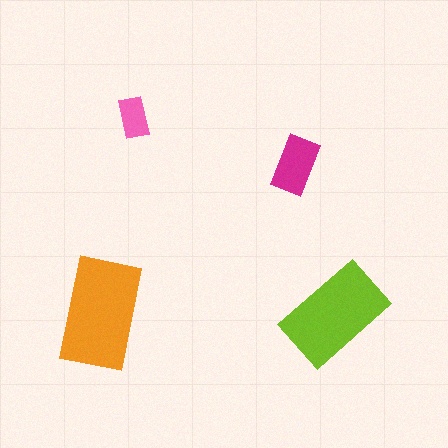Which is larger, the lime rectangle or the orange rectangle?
The orange one.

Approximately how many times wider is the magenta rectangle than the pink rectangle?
About 1.5 times wider.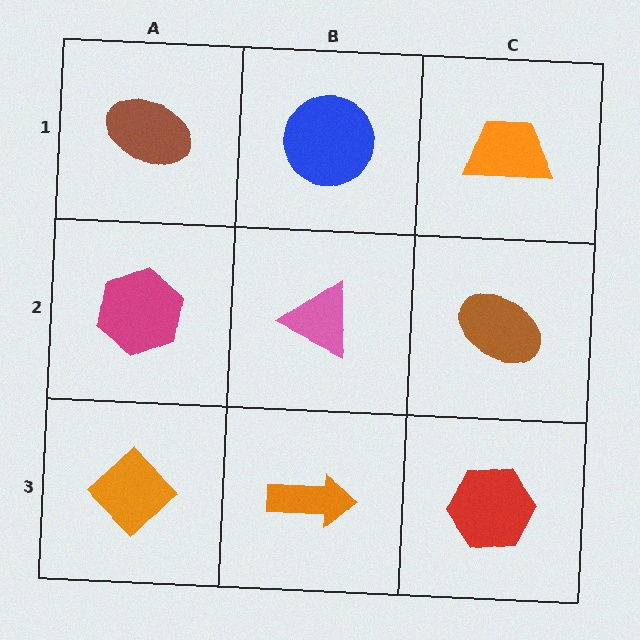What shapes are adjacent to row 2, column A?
A brown ellipse (row 1, column A), an orange diamond (row 3, column A), a pink triangle (row 2, column B).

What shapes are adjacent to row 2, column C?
An orange trapezoid (row 1, column C), a red hexagon (row 3, column C), a pink triangle (row 2, column B).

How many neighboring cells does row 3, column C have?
2.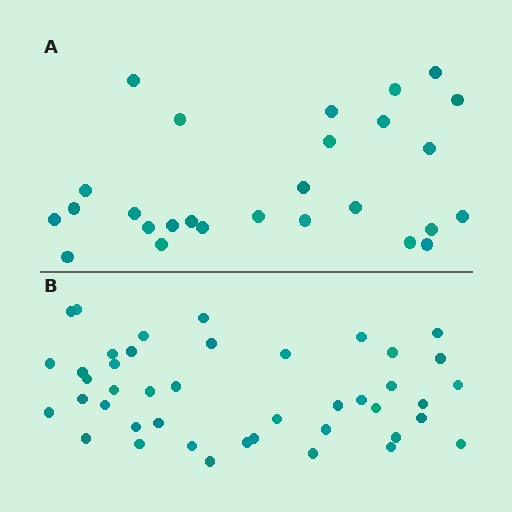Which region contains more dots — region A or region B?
Region B (the bottom region) has more dots.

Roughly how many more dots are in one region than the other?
Region B has approximately 15 more dots than region A.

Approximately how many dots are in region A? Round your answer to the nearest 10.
About 30 dots. (The exact count is 27, which rounds to 30.)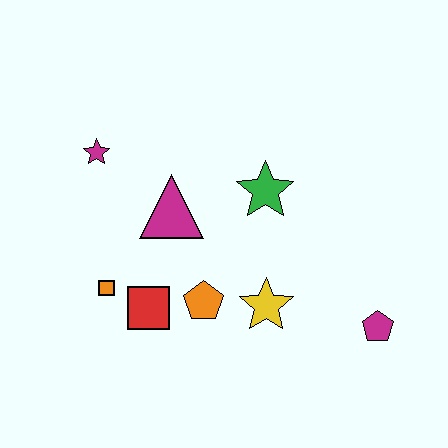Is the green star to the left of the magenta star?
No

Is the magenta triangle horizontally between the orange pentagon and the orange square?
Yes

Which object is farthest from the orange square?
The magenta pentagon is farthest from the orange square.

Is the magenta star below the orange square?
No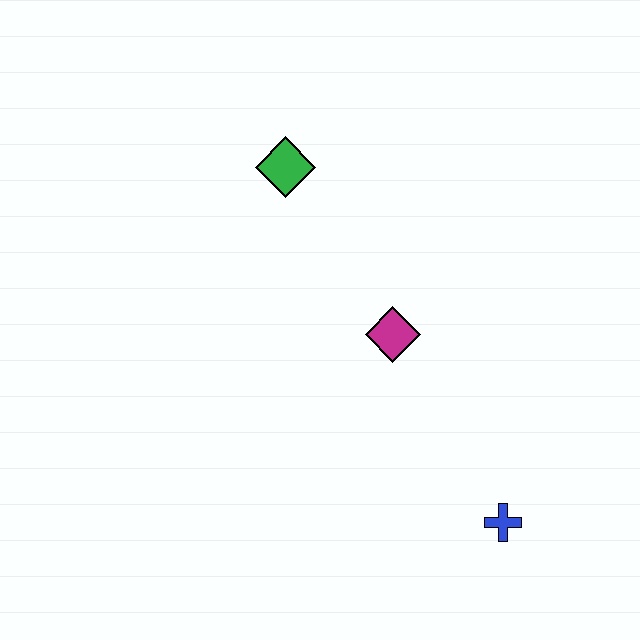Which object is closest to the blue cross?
The magenta diamond is closest to the blue cross.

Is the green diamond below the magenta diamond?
No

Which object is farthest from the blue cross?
The green diamond is farthest from the blue cross.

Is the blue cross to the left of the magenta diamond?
No